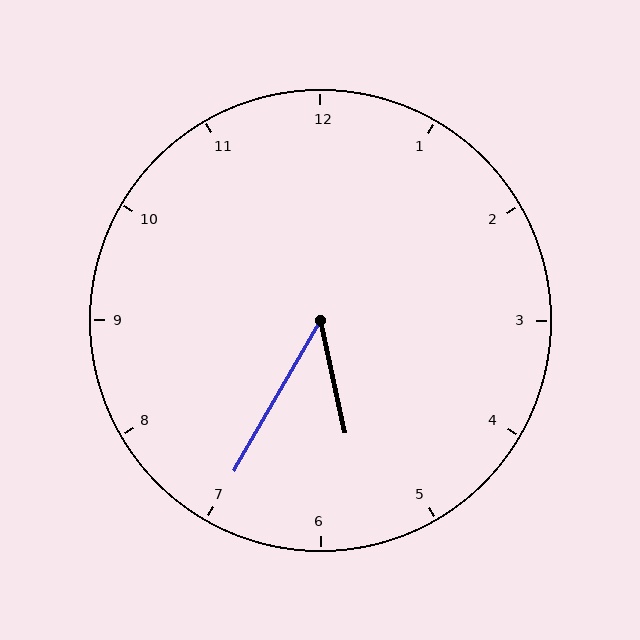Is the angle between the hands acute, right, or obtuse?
It is acute.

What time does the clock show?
5:35.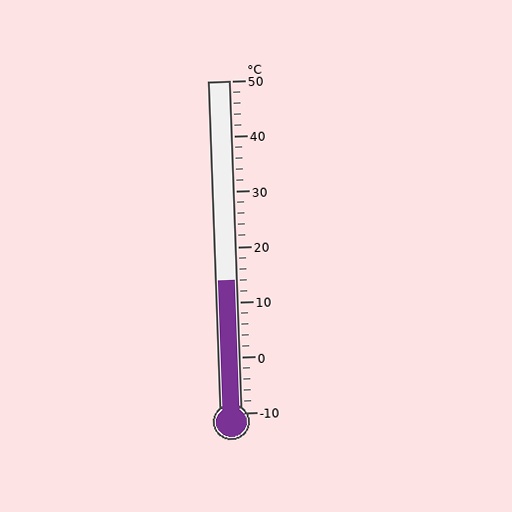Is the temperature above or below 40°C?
The temperature is below 40°C.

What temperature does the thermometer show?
The thermometer shows approximately 14°C.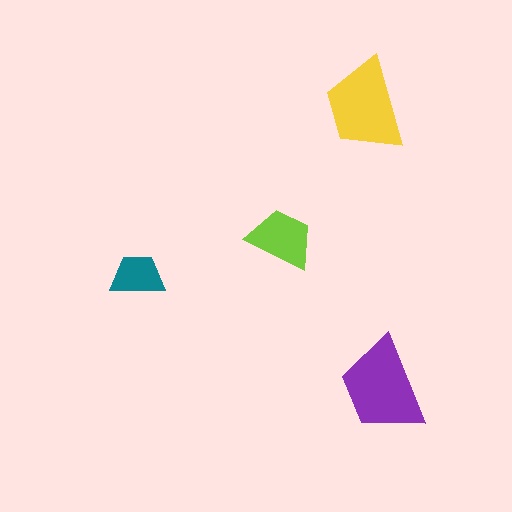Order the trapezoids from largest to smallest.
the purple one, the yellow one, the lime one, the teal one.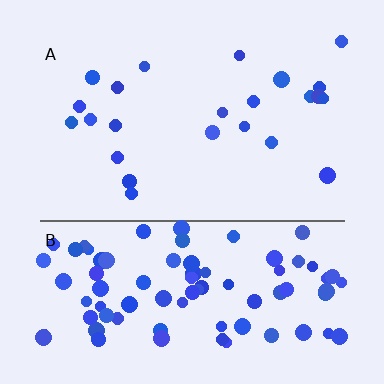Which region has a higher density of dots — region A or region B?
B (the bottom).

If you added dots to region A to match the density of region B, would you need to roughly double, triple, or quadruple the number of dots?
Approximately quadruple.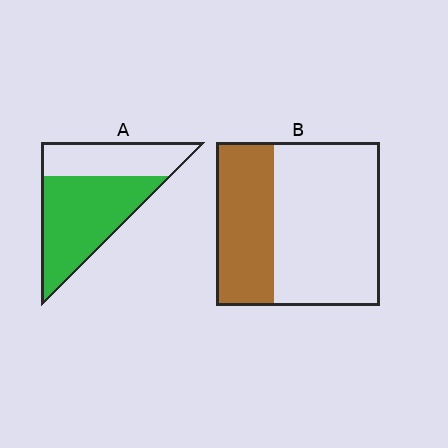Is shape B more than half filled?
No.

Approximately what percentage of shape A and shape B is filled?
A is approximately 65% and B is approximately 35%.